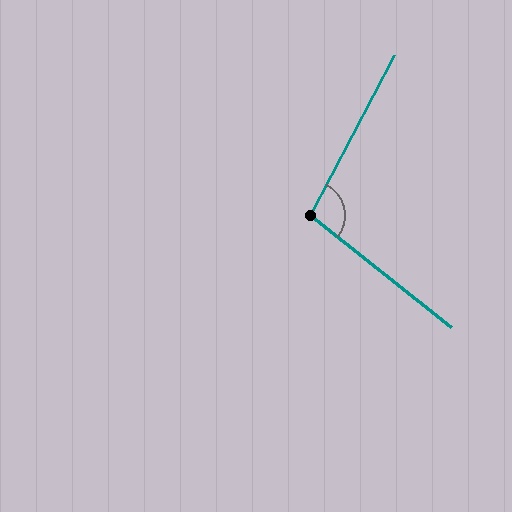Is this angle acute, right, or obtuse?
It is obtuse.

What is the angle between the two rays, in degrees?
Approximately 101 degrees.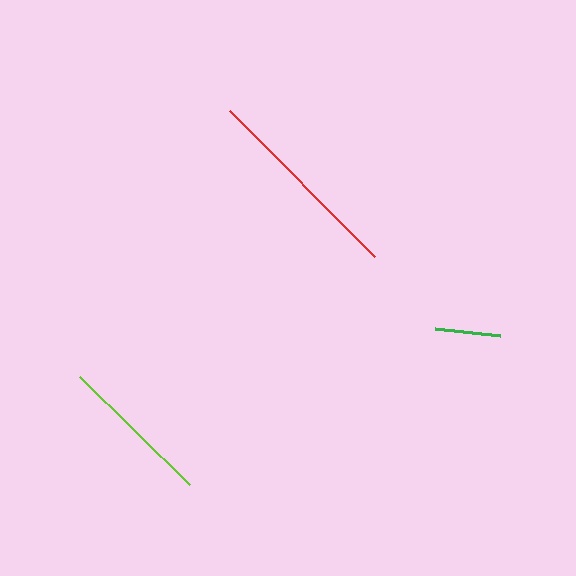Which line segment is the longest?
The red line is the longest at approximately 205 pixels.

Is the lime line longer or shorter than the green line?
The lime line is longer than the green line.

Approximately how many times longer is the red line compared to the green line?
The red line is approximately 3.1 times the length of the green line.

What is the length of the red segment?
The red segment is approximately 205 pixels long.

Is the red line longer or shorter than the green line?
The red line is longer than the green line.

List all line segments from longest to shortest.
From longest to shortest: red, lime, green.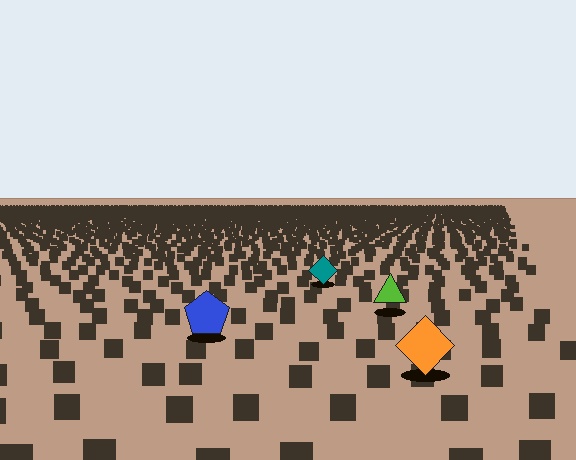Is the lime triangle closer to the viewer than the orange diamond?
No. The orange diamond is closer — you can tell from the texture gradient: the ground texture is coarser near it.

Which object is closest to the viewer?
The orange diamond is closest. The texture marks near it are larger and more spread out.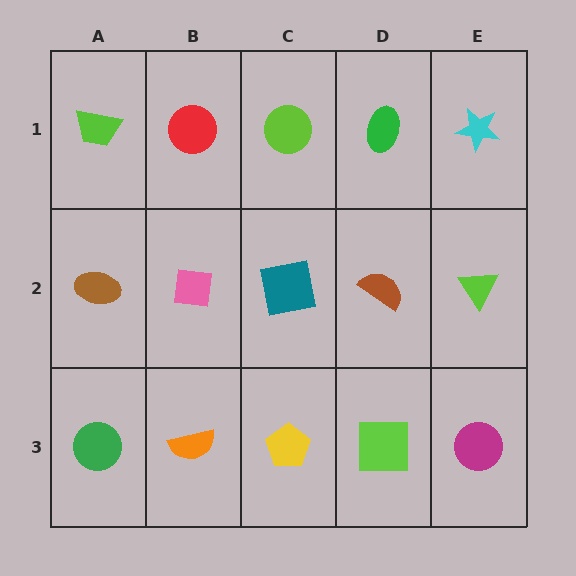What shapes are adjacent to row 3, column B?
A pink square (row 2, column B), a green circle (row 3, column A), a yellow pentagon (row 3, column C).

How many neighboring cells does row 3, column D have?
3.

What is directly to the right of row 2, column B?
A teal square.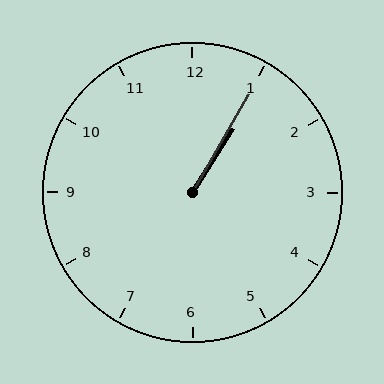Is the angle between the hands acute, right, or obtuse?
It is acute.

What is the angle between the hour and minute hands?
Approximately 2 degrees.